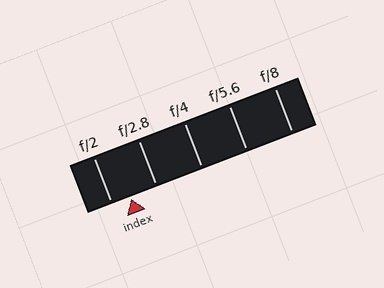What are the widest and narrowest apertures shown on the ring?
The widest aperture shown is f/2 and the narrowest is f/8.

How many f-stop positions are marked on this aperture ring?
There are 5 f-stop positions marked.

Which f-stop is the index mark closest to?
The index mark is closest to f/2.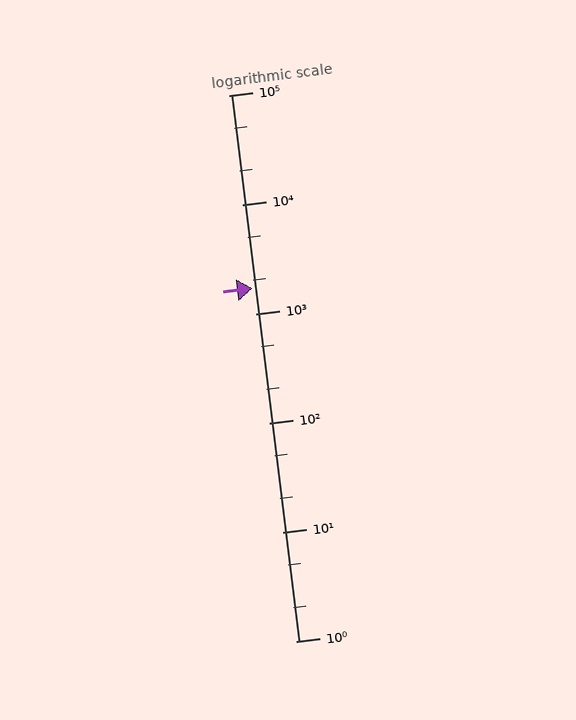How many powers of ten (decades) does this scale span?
The scale spans 5 decades, from 1 to 100000.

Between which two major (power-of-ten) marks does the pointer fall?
The pointer is between 1000 and 10000.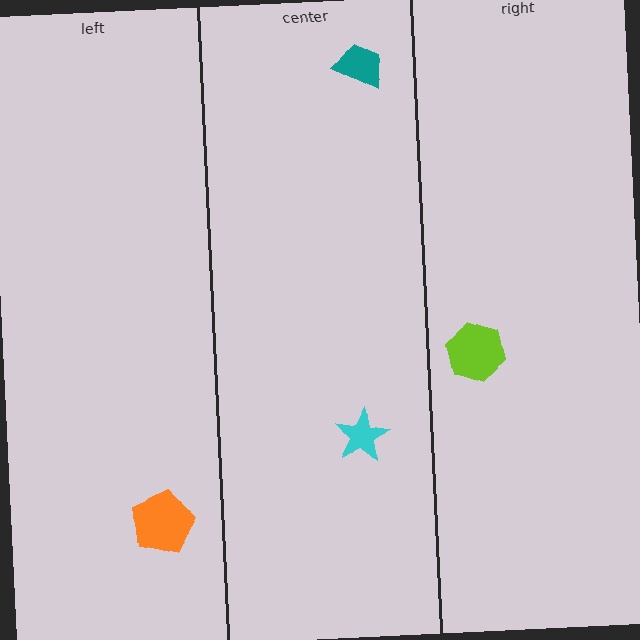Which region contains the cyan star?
The center region.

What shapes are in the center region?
The teal trapezoid, the cyan star.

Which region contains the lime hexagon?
The right region.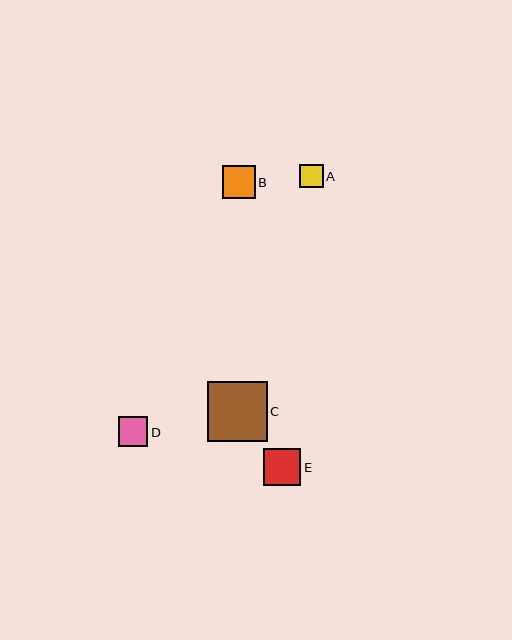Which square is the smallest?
Square A is the smallest with a size of approximately 23 pixels.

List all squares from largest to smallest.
From largest to smallest: C, E, B, D, A.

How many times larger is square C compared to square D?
Square C is approximately 2.0 times the size of square D.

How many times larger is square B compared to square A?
Square B is approximately 1.4 times the size of square A.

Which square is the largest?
Square C is the largest with a size of approximately 60 pixels.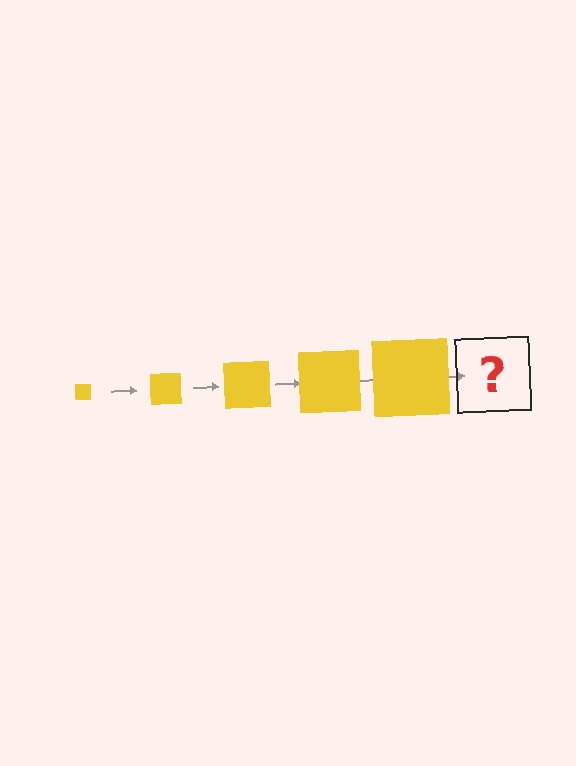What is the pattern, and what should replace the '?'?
The pattern is that the square gets progressively larger each step. The '?' should be a yellow square, larger than the previous one.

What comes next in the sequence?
The next element should be a yellow square, larger than the previous one.